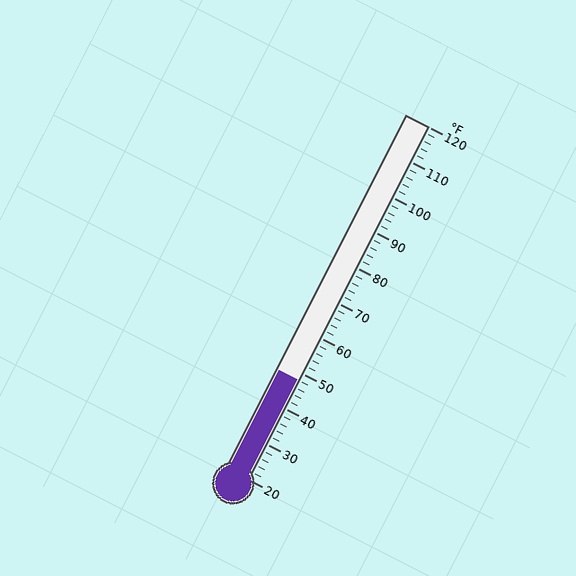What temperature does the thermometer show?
The thermometer shows approximately 48°F.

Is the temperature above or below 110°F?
The temperature is below 110°F.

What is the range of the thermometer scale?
The thermometer scale ranges from 20°F to 120°F.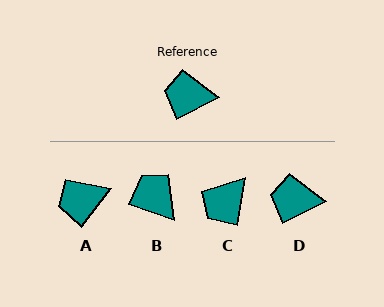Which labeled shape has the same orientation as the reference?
D.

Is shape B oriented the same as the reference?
No, it is off by about 47 degrees.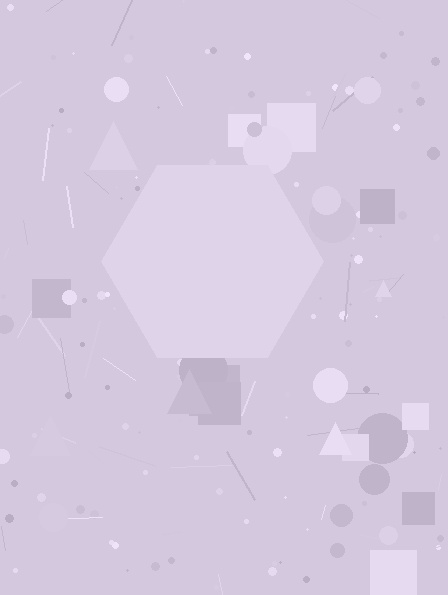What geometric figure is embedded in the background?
A hexagon is embedded in the background.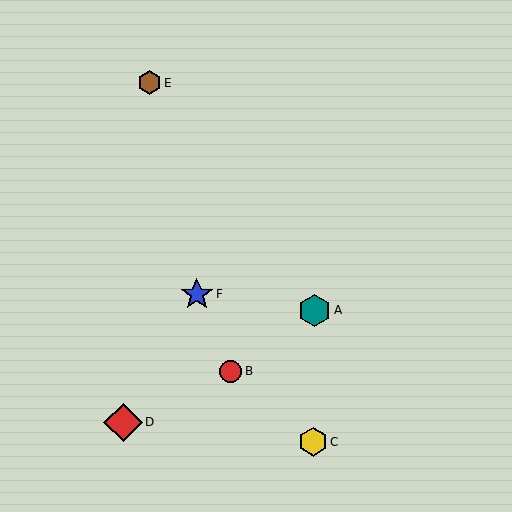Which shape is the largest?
The red diamond (labeled D) is the largest.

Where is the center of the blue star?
The center of the blue star is at (197, 294).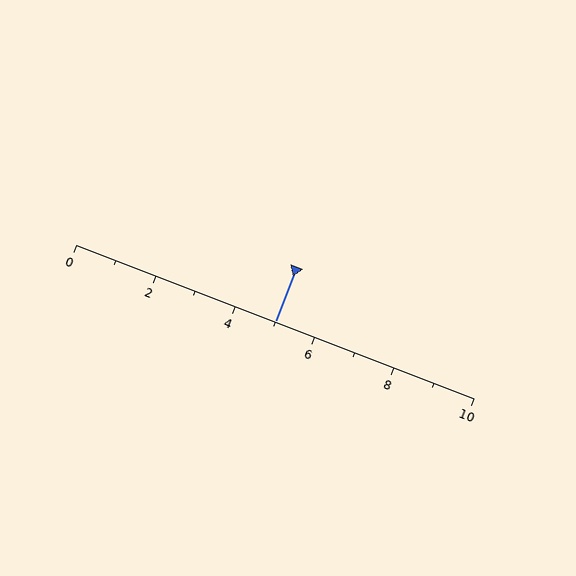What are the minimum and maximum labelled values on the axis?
The axis runs from 0 to 10.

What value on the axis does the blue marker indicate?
The marker indicates approximately 5.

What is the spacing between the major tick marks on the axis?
The major ticks are spaced 2 apart.